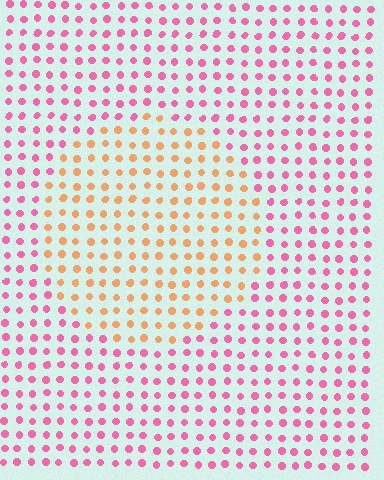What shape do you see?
I see a circle.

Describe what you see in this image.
The image is filled with small pink elements in a uniform arrangement. A circle-shaped region is visible where the elements are tinted to a slightly different hue, forming a subtle color boundary.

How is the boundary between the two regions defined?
The boundary is defined purely by a slight shift in hue (about 56 degrees). Spacing, size, and orientation are identical on both sides.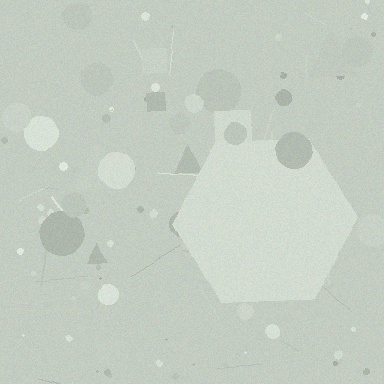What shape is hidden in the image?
A hexagon is hidden in the image.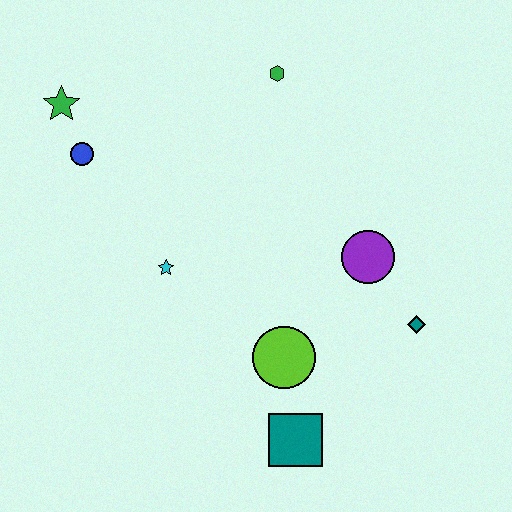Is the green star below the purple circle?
No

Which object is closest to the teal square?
The lime circle is closest to the teal square.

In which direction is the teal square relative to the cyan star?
The teal square is below the cyan star.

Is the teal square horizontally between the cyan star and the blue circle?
No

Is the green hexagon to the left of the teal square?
Yes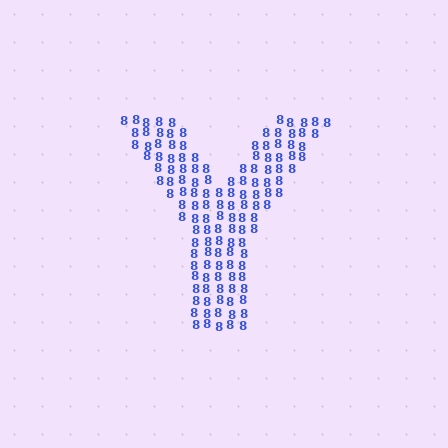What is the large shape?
The large shape is the letter Y.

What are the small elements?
The small elements are digit 8's.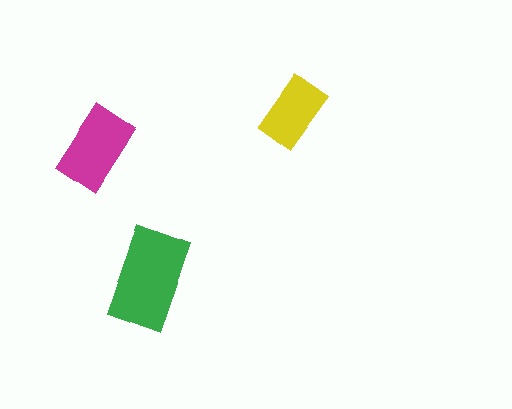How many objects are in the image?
There are 3 objects in the image.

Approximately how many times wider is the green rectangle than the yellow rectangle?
About 1.5 times wider.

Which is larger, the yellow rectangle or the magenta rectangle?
The magenta one.